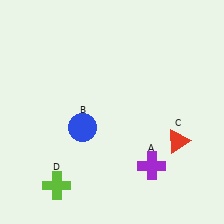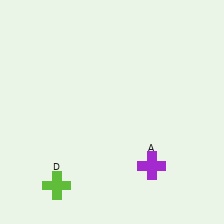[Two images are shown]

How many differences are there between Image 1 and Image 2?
There are 2 differences between the two images.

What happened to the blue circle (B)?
The blue circle (B) was removed in Image 2. It was in the bottom-left area of Image 1.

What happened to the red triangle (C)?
The red triangle (C) was removed in Image 2. It was in the bottom-right area of Image 1.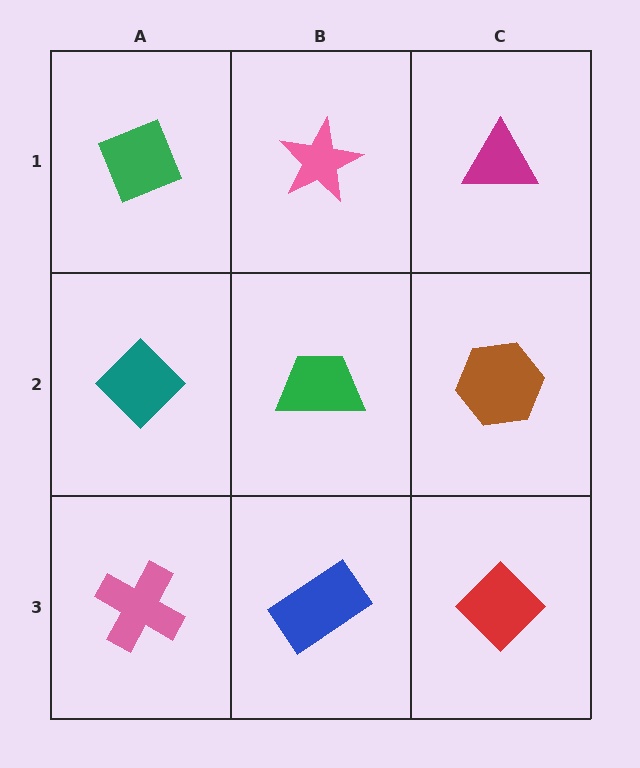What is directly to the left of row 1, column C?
A pink star.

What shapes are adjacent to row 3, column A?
A teal diamond (row 2, column A), a blue rectangle (row 3, column B).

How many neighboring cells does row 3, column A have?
2.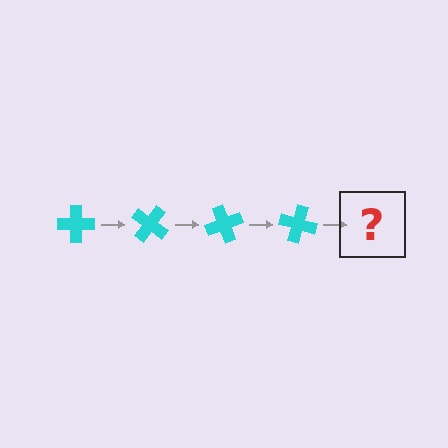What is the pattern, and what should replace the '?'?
The pattern is that the cross rotates 35 degrees each step. The '?' should be a cyan cross rotated 140 degrees.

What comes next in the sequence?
The next element should be a cyan cross rotated 140 degrees.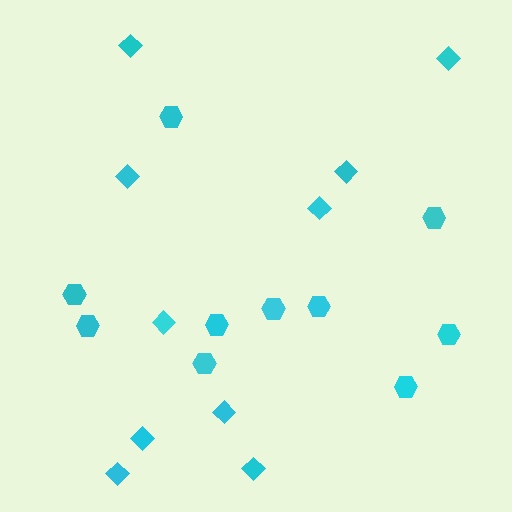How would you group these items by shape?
There are 2 groups: one group of hexagons (10) and one group of diamonds (10).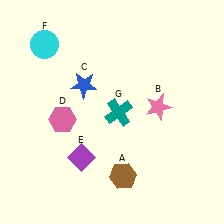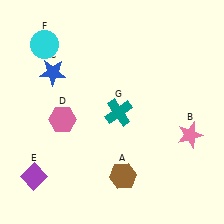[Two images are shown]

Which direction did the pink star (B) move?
The pink star (B) moved right.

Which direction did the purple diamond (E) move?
The purple diamond (E) moved left.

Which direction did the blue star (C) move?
The blue star (C) moved left.